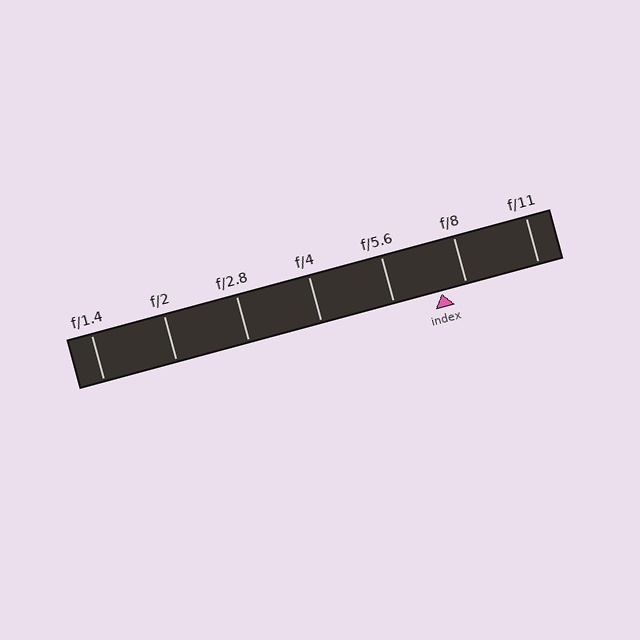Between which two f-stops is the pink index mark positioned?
The index mark is between f/5.6 and f/8.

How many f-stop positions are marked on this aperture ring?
There are 7 f-stop positions marked.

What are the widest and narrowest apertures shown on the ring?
The widest aperture shown is f/1.4 and the narrowest is f/11.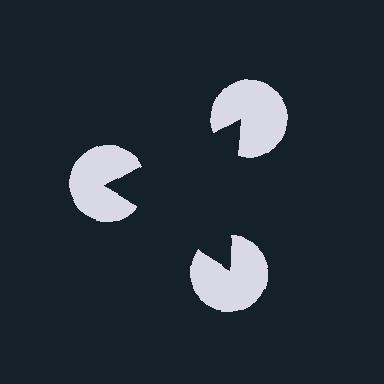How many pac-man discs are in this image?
There are 3 — one at each vertex of the illusory triangle.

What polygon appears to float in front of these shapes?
An illusory triangle — its edges are inferred from the aligned wedge cuts in the pac-man discs, not physically drawn.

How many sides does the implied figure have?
3 sides.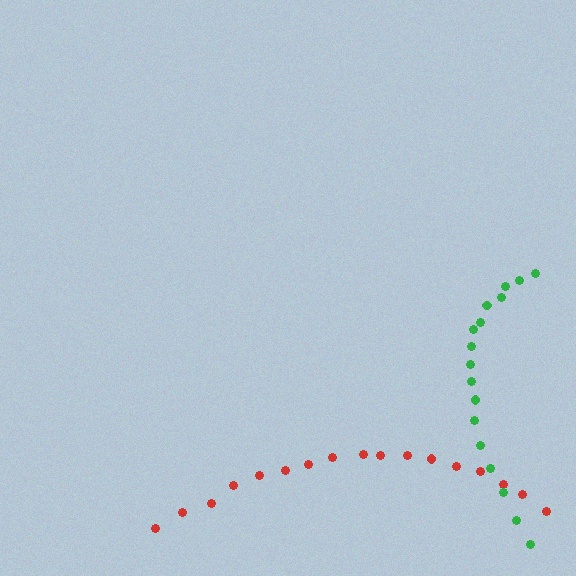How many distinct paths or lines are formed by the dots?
There are 2 distinct paths.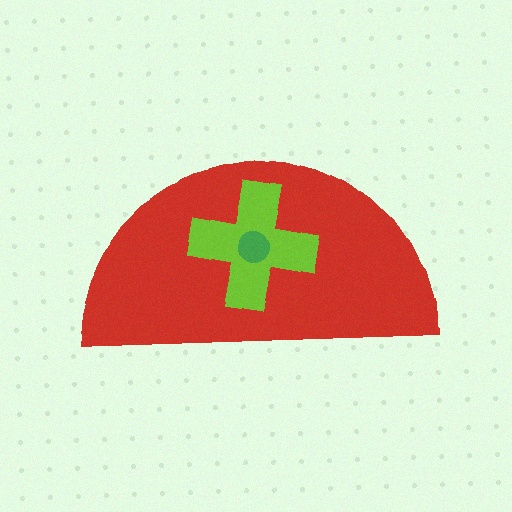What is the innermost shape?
The green circle.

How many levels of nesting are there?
3.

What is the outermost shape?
The red semicircle.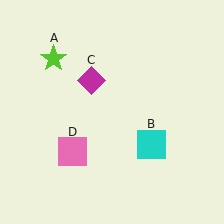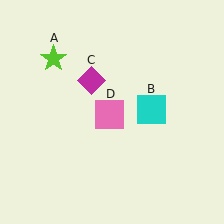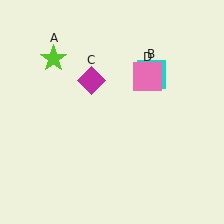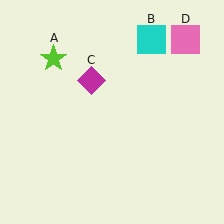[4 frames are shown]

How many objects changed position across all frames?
2 objects changed position: cyan square (object B), pink square (object D).